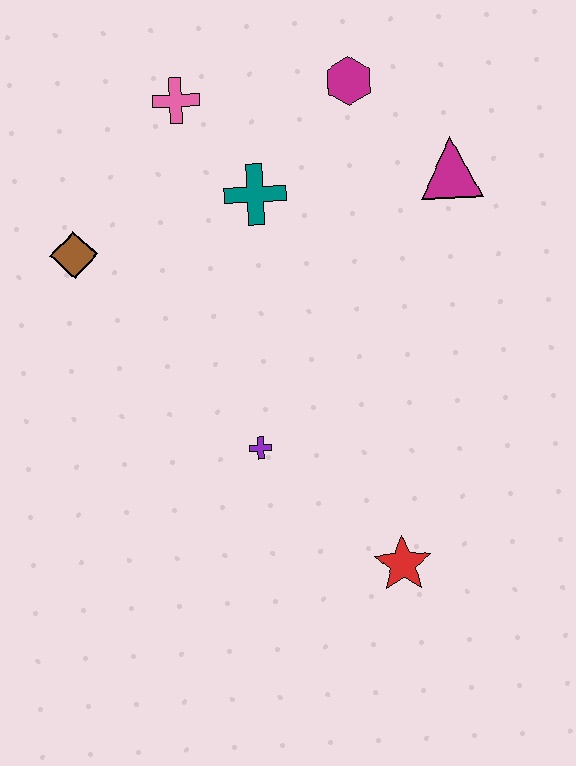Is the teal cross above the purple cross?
Yes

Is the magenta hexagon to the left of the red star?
Yes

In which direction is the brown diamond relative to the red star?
The brown diamond is above the red star.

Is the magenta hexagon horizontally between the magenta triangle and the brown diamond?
Yes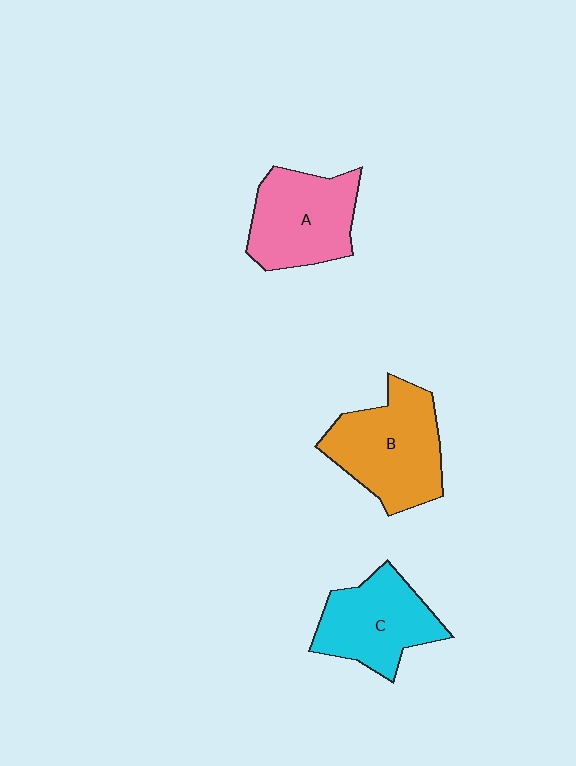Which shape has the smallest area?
Shape C (cyan).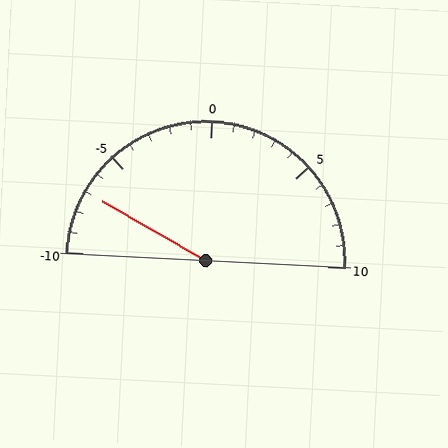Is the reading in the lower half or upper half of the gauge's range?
The reading is in the lower half of the range (-10 to 10).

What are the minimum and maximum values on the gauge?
The gauge ranges from -10 to 10.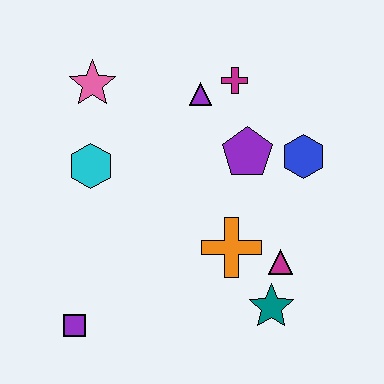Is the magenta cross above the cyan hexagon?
Yes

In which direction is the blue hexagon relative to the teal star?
The blue hexagon is above the teal star.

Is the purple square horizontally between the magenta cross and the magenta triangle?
No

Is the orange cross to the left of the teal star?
Yes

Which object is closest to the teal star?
The magenta triangle is closest to the teal star.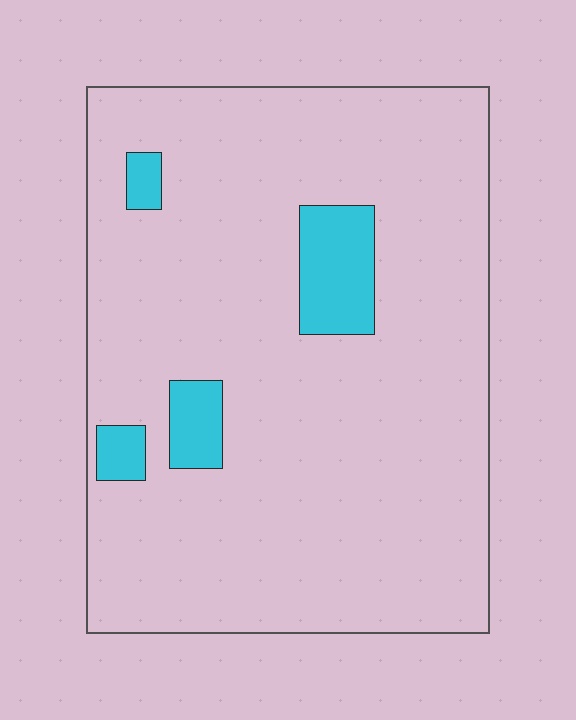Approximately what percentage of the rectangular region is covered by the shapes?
Approximately 10%.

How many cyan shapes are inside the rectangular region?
4.